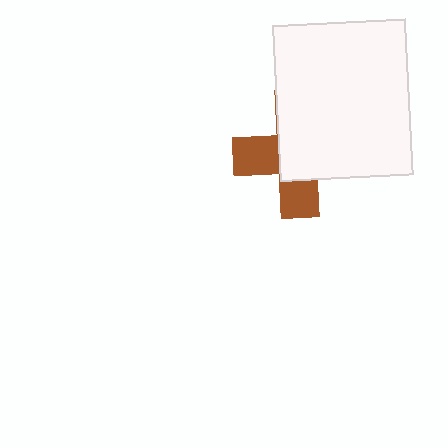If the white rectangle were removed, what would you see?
You would see the complete brown cross.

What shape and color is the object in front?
The object in front is a white rectangle.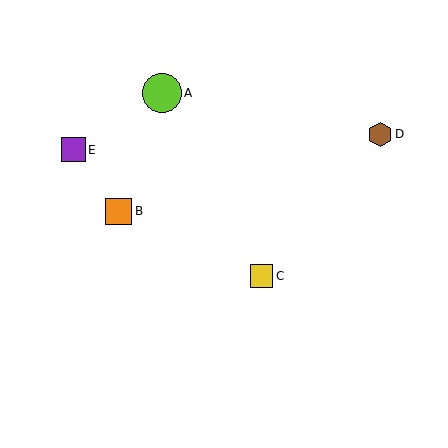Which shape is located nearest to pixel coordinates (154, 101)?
The lime circle (labeled A) at (162, 93) is nearest to that location.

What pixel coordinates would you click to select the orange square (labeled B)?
Click at (119, 211) to select the orange square B.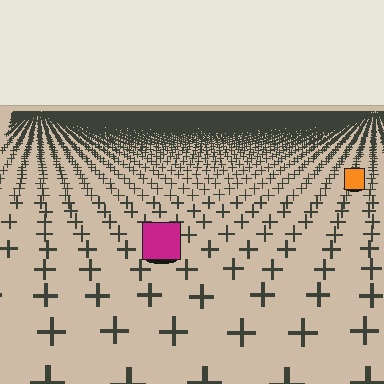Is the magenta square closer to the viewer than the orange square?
Yes. The magenta square is closer — you can tell from the texture gradient: the ground texture is coarser near it.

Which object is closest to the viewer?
The magenta square is closest. The texture marks near it are larger and more spread out.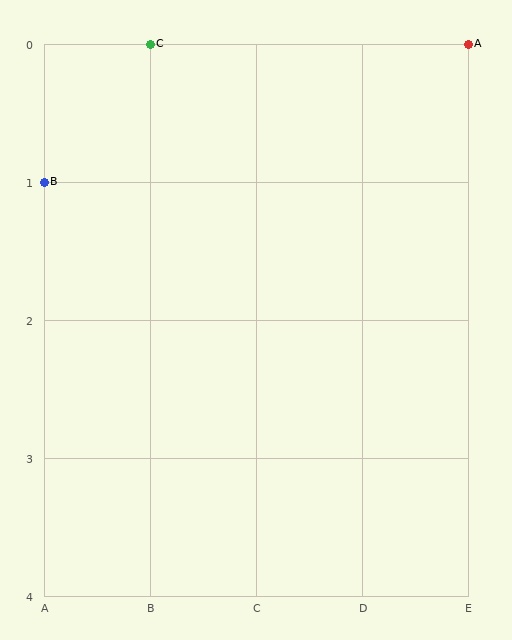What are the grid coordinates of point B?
Point B is at grid coordinates (A, 1).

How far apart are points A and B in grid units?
Points A and B are 4 columns and 1 row apart (about 4.1 grid units diagonally).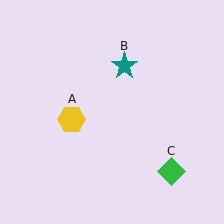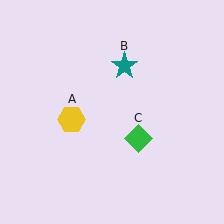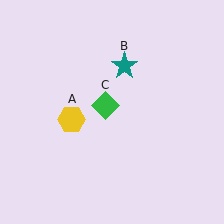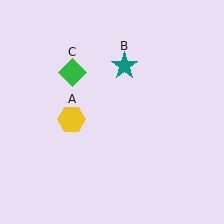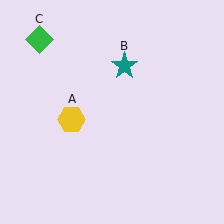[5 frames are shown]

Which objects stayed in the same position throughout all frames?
Yellow hexagon (object A) and teal star (object B) remained stationary.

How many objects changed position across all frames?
1 object changed position: green diamond (object C).